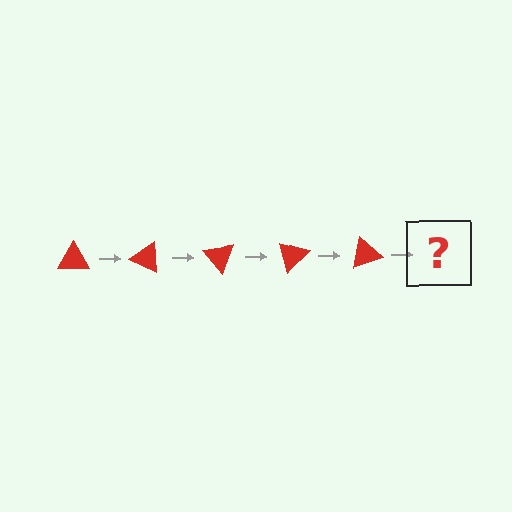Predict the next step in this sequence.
The next step is a red triangle rotated 125 degrees.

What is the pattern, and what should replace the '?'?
The pattern is that the triangle rotates 25 degrees each step. The '?' should be a red triangle rotated 125 degrees.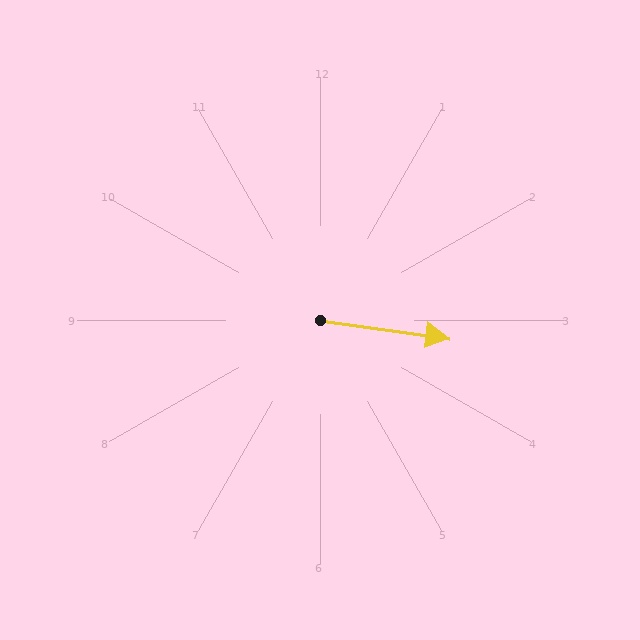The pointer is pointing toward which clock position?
Roughly 3 o'clock.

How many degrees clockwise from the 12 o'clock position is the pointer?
Approximately 98 degrees.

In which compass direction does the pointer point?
East.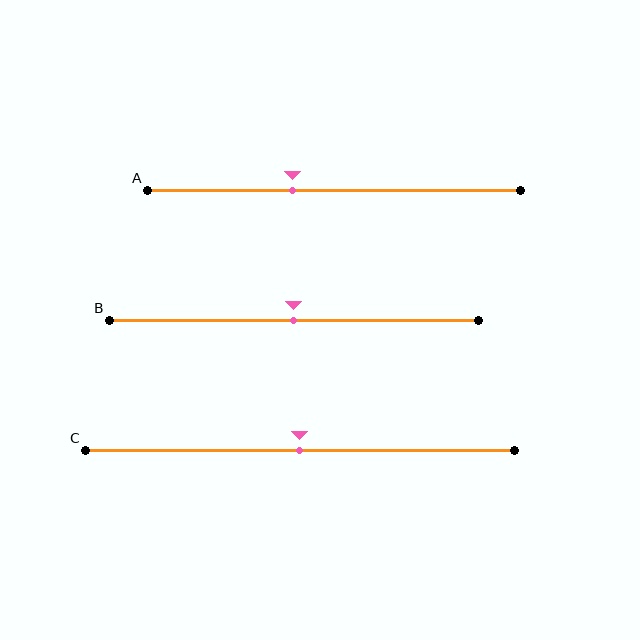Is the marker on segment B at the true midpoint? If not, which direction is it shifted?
Yes, the marker on segment B is at the true midpoint.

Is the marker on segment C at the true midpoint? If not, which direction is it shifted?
Yes, the marker on segment C is at the true midpoint.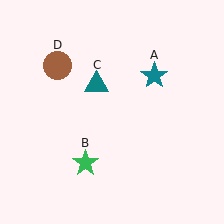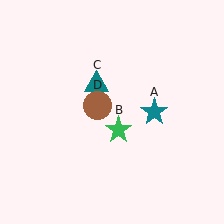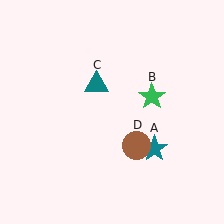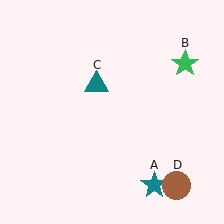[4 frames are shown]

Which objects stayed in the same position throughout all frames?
Teal triangle (object C) remained stationary.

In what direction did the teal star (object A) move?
The teal star (object A) moved down.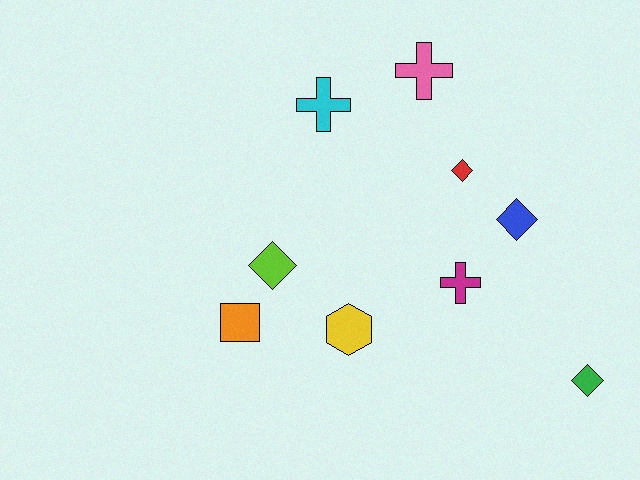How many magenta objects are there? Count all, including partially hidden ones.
There is 1 magenta object.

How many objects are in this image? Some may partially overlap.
There are 9 objects.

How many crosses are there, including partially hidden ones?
There are 3 crosses.